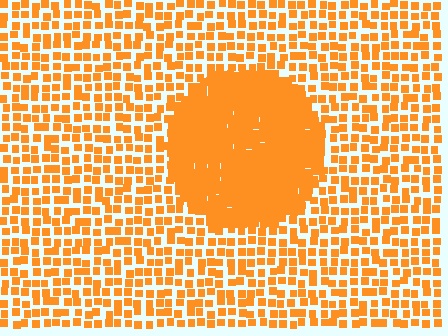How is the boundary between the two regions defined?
The boundary is defined by a change in element density (approximately 2.5x ratio). All elements are the same color, size, and shape.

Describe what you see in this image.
The image contains small orange elements arranged at two different densities. A circle-shaped region is visible where the elements are more densely packed than the surrounding area.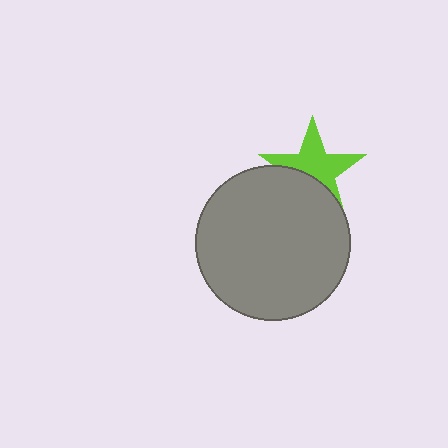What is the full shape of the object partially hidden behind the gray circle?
The partially hidden object is a lime star.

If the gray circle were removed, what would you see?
You would see the complete lime star.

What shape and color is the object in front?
The object in front is a gray circle.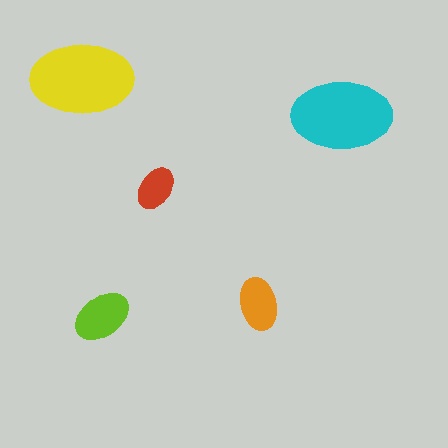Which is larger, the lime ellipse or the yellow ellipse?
The yellow one.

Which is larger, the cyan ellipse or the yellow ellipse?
The yellow one.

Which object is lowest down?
The lime ellipse is bottommost.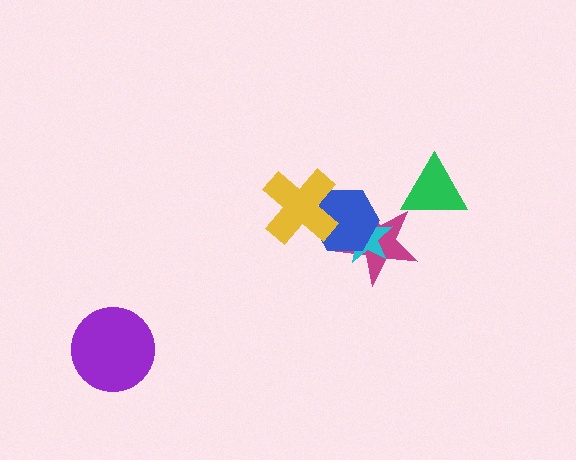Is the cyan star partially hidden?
Yes, it is partially covered by another shape.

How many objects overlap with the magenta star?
2 objects overlap with the magenta star.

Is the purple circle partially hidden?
No, no other shape covers it.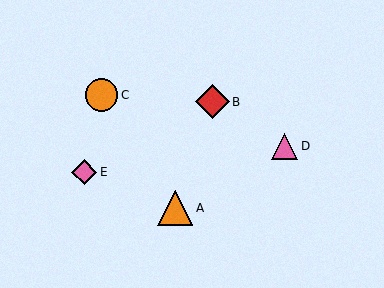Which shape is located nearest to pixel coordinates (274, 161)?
The pink triangle (labeled D) at (285, 146) is nearest to that location.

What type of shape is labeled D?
Shape D is a pink triangle.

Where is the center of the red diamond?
The center of the red diamond is at (212, 102).